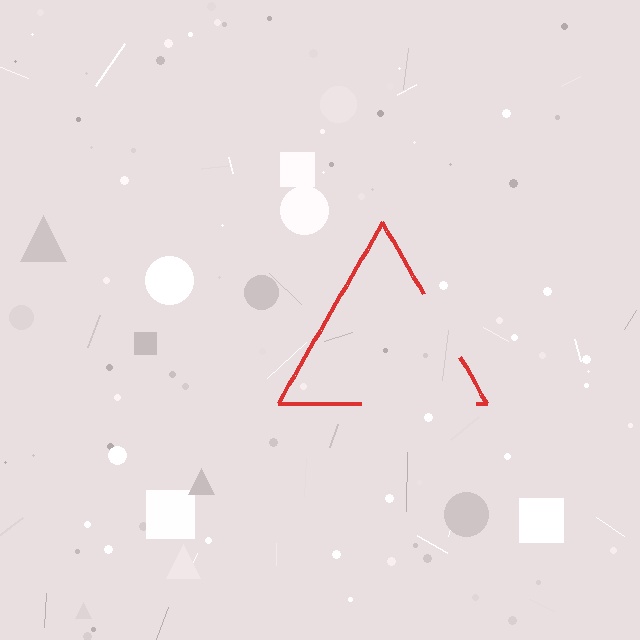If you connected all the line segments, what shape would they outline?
They would outline a triangle.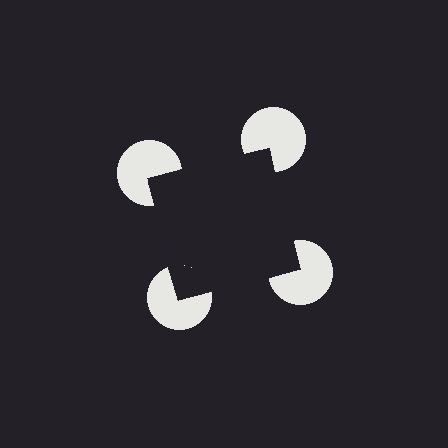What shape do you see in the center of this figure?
An illusory square — its edges are inferred from the aligned wedge cuts in the pac-man discs, not physically drawn.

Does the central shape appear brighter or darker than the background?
It typically appears slightly darker than the background, even though no actual brightness change is drawn.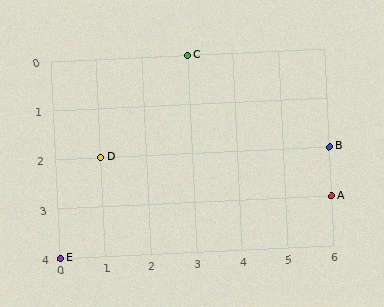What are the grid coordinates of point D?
Point D is at grid coordinates (1, 2).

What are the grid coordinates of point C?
Point C is at grid coordinates (3, 0).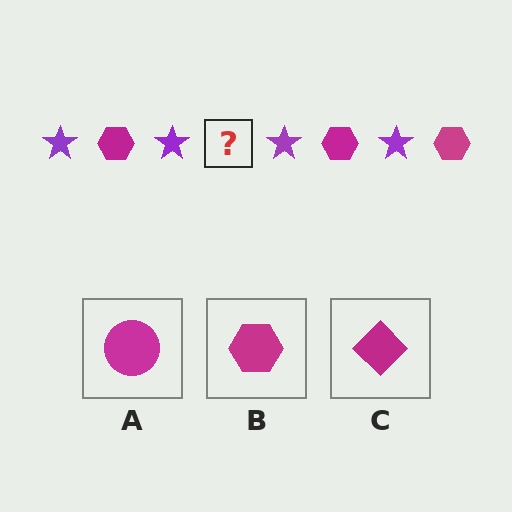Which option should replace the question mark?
Option B.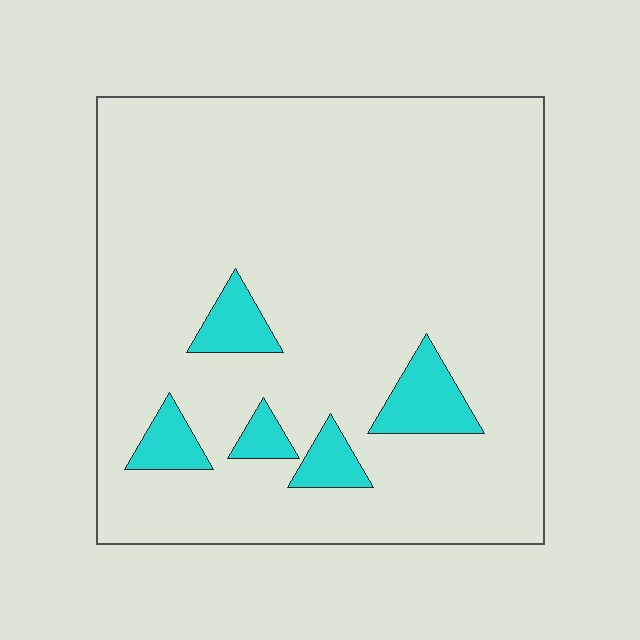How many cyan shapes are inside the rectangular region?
5.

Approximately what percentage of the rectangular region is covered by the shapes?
Approximately 10%.